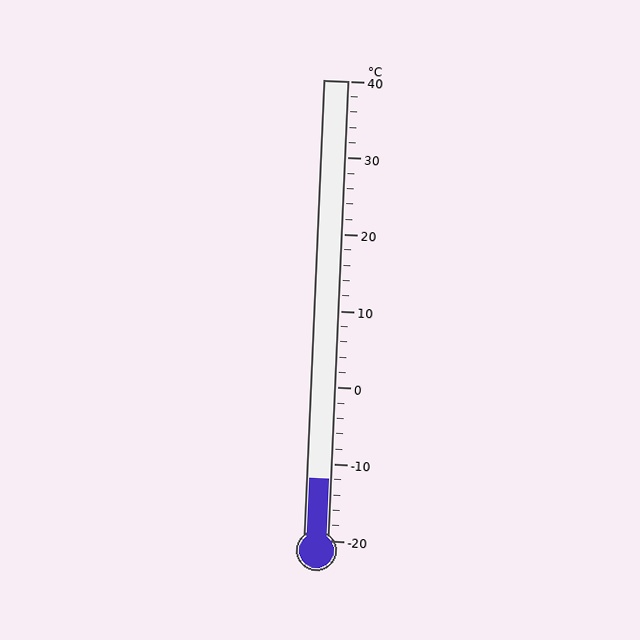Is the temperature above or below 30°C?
The temperature is below 30°C.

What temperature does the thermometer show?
The thermometer shows approximately -12°C.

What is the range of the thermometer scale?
The thermometer scale ranges from -20°C to 40°C.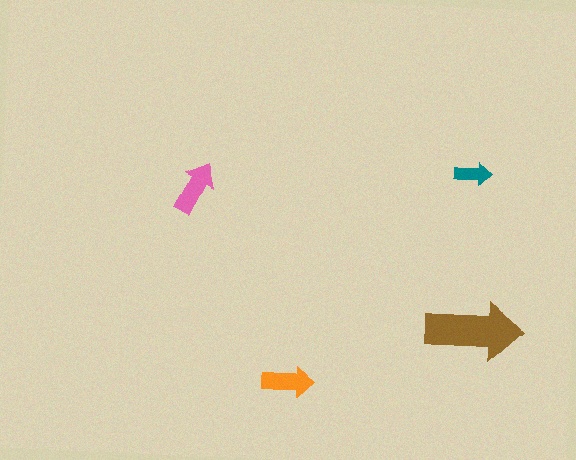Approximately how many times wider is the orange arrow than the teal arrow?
About 1.5 times wider.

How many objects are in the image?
There are 4 objects in the image.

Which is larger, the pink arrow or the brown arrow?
The brown one.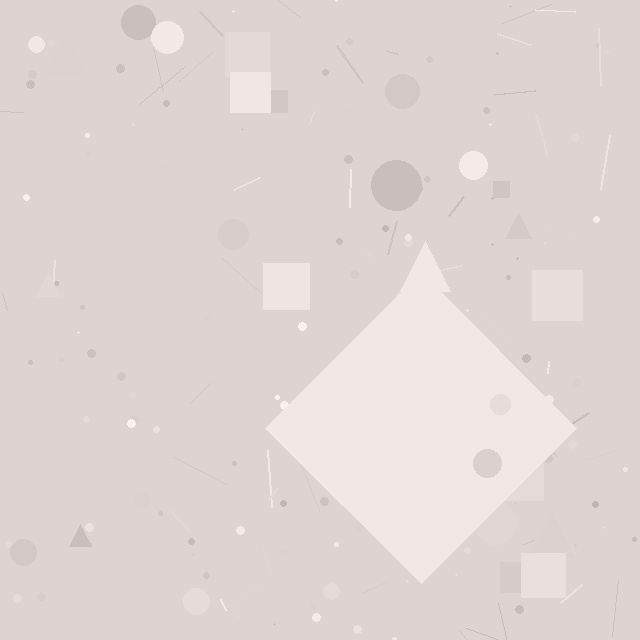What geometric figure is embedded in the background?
A diamond is embedded in the background.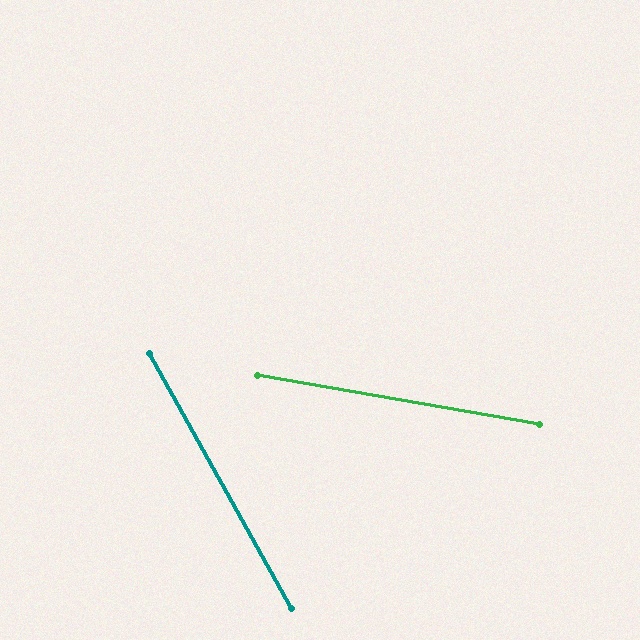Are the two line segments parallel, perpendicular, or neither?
Neither parallel nor perpendicular — they differ by about 51°.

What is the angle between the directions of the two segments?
Approximately 51 degrees.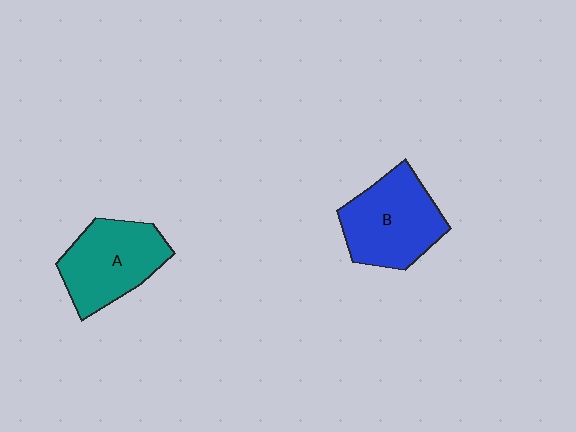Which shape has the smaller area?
Shape A (teal).